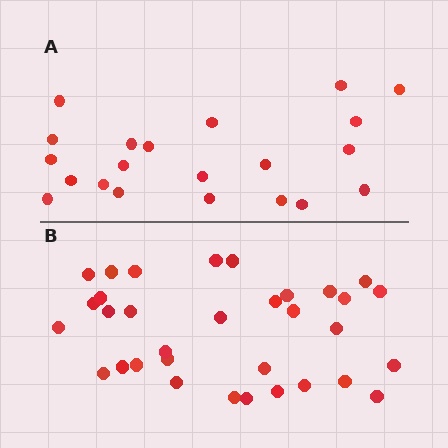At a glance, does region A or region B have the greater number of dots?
Region B (the bottom region) has more dots.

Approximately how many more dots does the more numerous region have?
Region B has roughly 12 or so more dots than region A.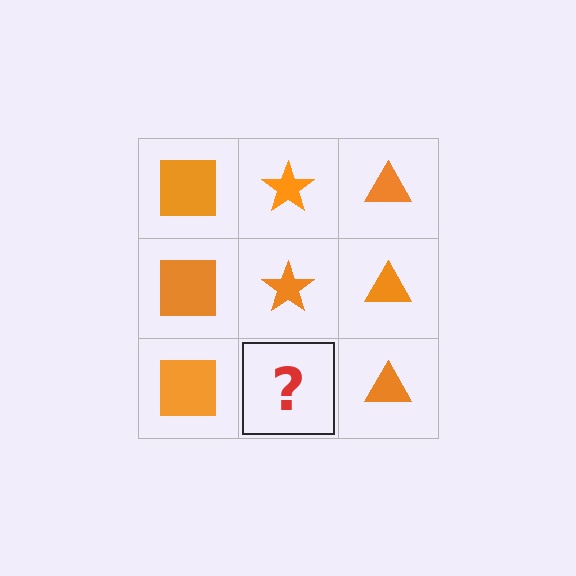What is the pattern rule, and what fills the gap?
The rule is that each column has a consistent shape. The gap should be filled with an orange star.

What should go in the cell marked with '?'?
The missing cell should contain an orange star.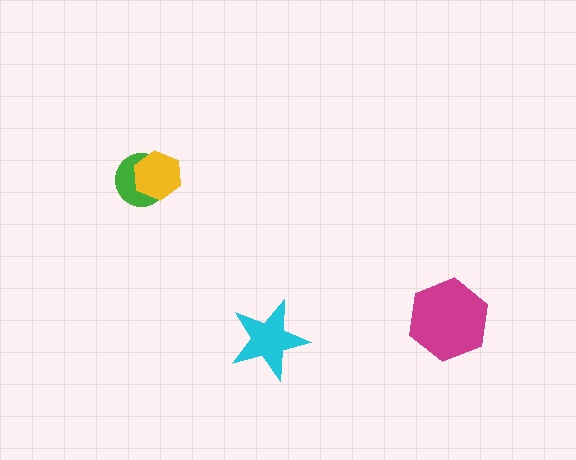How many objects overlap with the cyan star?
0 objects overlap with the cyan star.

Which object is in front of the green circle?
The yellow hexagon is in front of the green circle.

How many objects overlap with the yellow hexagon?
1 object overlaps with the yellow hexagon.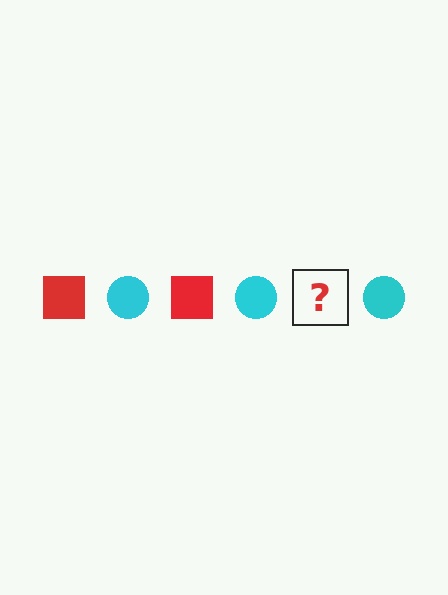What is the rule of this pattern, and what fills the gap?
The rule is that the pattern alternates between red square and cyan circle. The gap should be filled with a red square.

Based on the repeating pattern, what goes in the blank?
The blank should be a red square.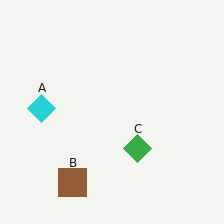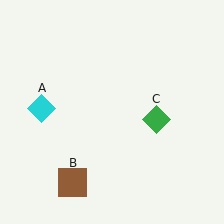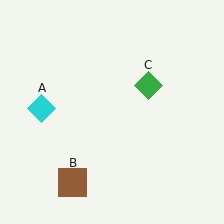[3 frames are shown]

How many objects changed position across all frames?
1 object changed position: green diamond (object C).